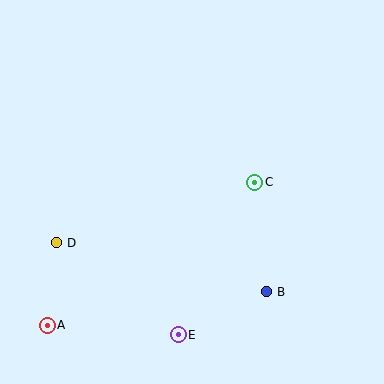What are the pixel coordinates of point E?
Point E is at (178, 335).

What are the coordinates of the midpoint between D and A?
The midpoint between D and A is at (52, 284).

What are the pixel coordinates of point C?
Point C is at (255, 182).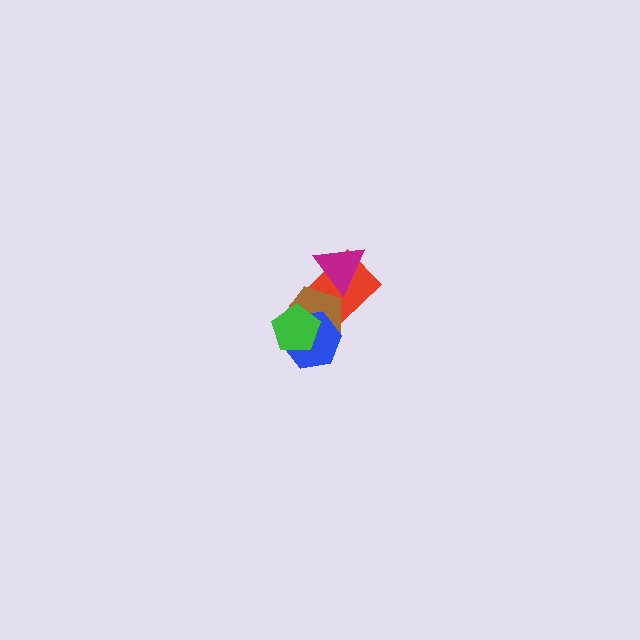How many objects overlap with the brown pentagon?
3 objects overlap with the brown pentagon.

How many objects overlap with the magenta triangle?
1 object overlaps with the magenta triangle.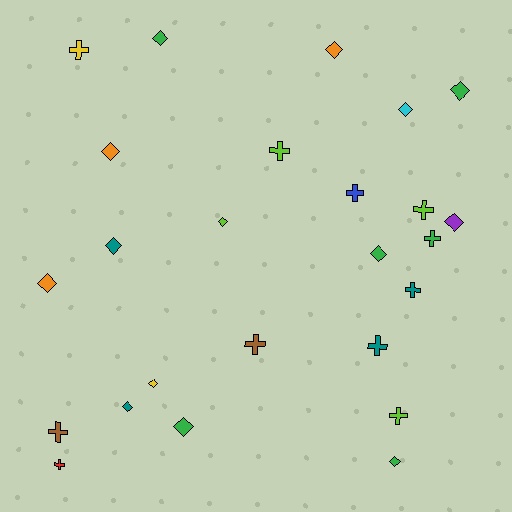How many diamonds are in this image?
There are 14 diamonds.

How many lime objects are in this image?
There are 4 lime objects.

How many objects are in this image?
There are 25 objects.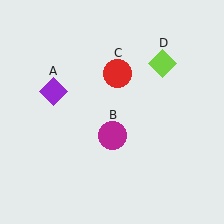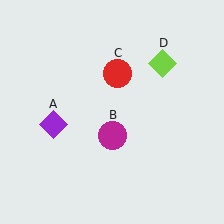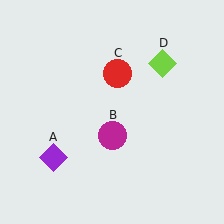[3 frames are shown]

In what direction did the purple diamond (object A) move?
The purple diamond (object A) moved down.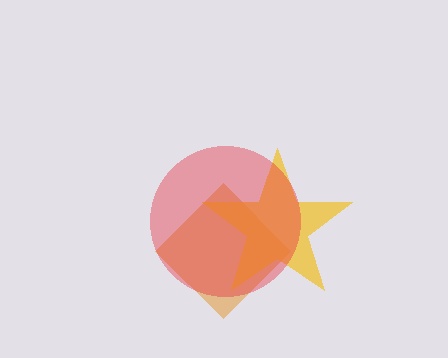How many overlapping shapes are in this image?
There are 3 overlapping shapes in the image.